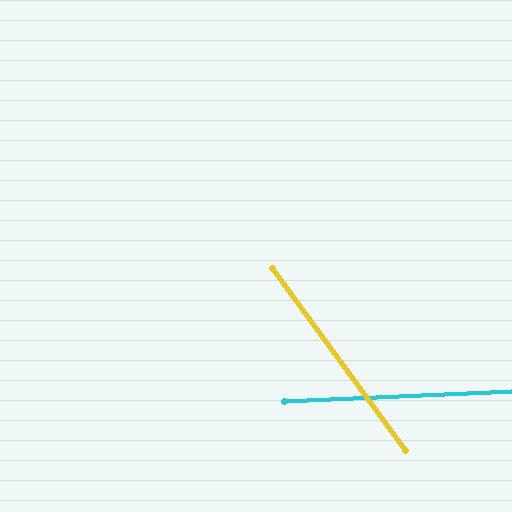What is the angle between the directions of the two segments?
Approximately 56 degrees.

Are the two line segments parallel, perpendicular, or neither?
Neither parallel nor perpendicular — they differ by about 56°.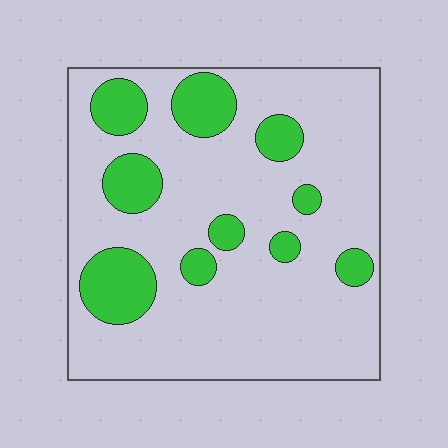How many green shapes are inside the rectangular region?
10.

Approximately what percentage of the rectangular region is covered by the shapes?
Approximately 20%.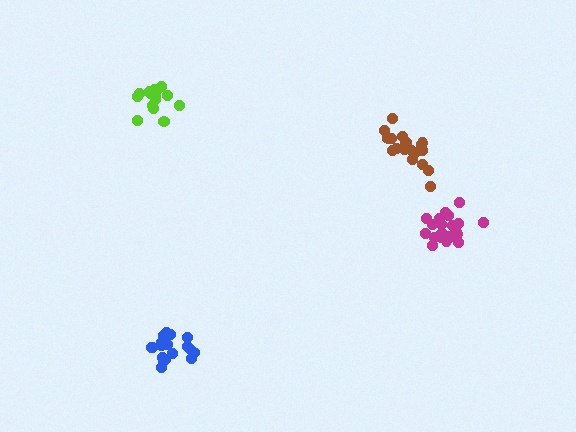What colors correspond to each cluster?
The clusters are colored: lime, brown, magenta, blue.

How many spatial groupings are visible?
There are 4 spatial groupings.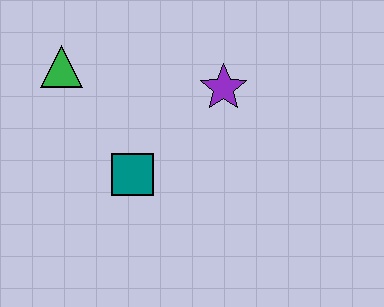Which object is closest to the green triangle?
The teal square is closest to the green triangle.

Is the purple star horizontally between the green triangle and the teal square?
No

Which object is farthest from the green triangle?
The purple star is farthest from the green triangle.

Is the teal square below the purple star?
Yes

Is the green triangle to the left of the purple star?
Yes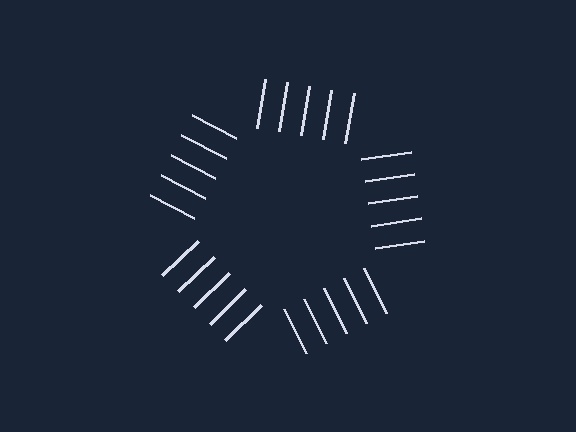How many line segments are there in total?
25 — 5 along each of the 5 edges.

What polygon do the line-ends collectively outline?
An illusory pentagon — the line segments terminate on its edges but no continuous stroke is drawn.